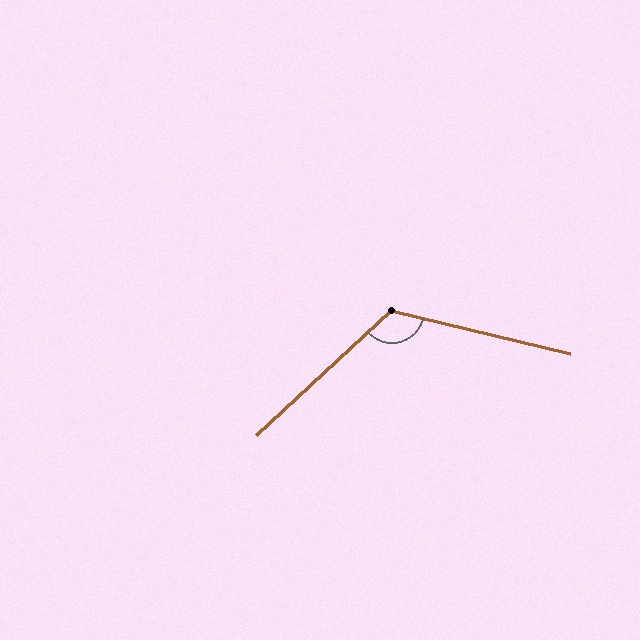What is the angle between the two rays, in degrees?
Approximately 124 degrees.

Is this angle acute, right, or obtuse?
It is obtuse.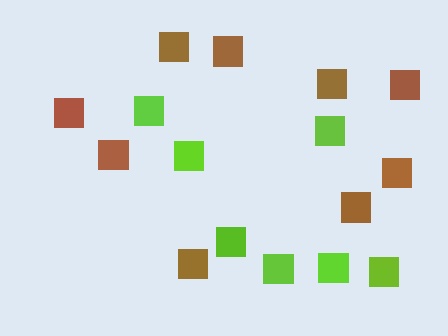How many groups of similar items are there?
There are 2 groups: one group of brown squares (9) and one group of lime squares (7).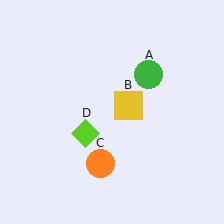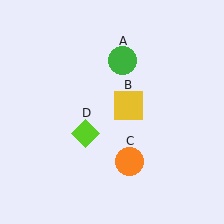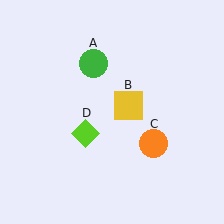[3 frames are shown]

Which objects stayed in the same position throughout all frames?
Yellow square (object B) and lime diamond (object D) remained stationary.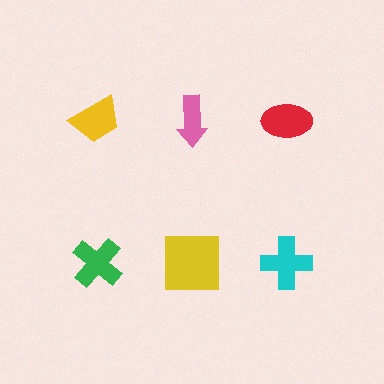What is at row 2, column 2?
A yellow square.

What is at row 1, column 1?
A yellow trapezoid.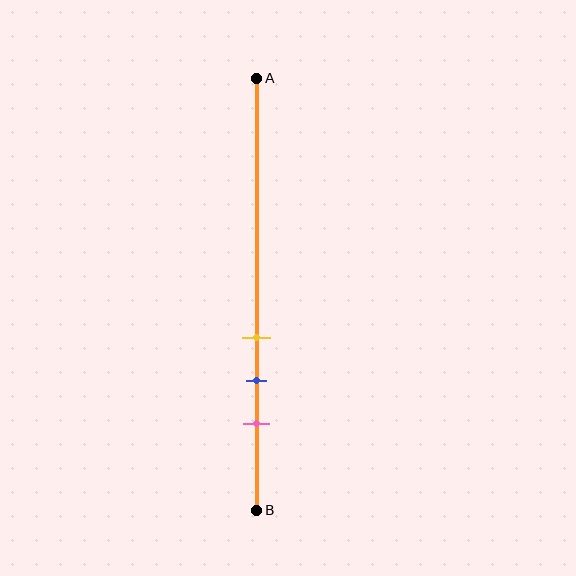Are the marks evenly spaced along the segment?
Yes, the marks are approximately evenly spaced.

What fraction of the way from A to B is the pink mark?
The pink mark is approximately 80% (0.8) of the way from A to B.